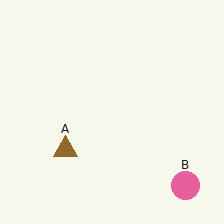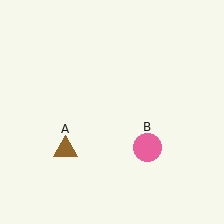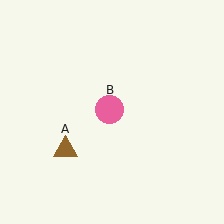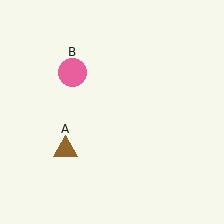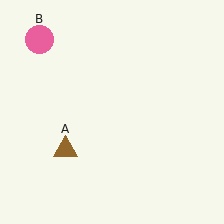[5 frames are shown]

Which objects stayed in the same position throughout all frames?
Brown triangle (object A) remained stationary.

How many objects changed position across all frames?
1 object changed position: pink circle (object B).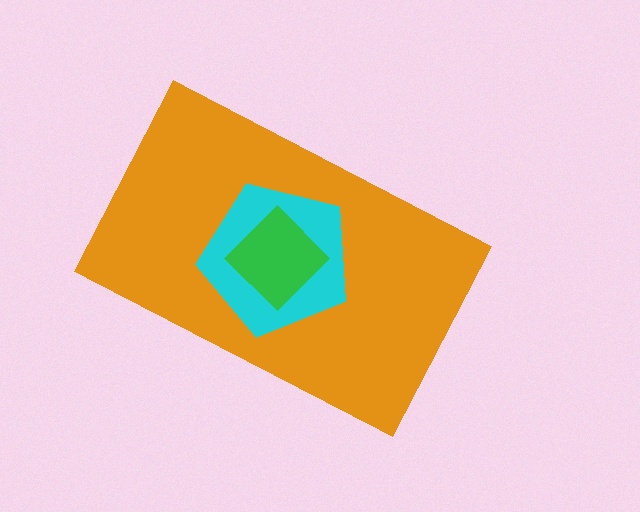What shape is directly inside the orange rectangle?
The cyan pentagon.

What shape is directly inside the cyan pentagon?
The green diamond.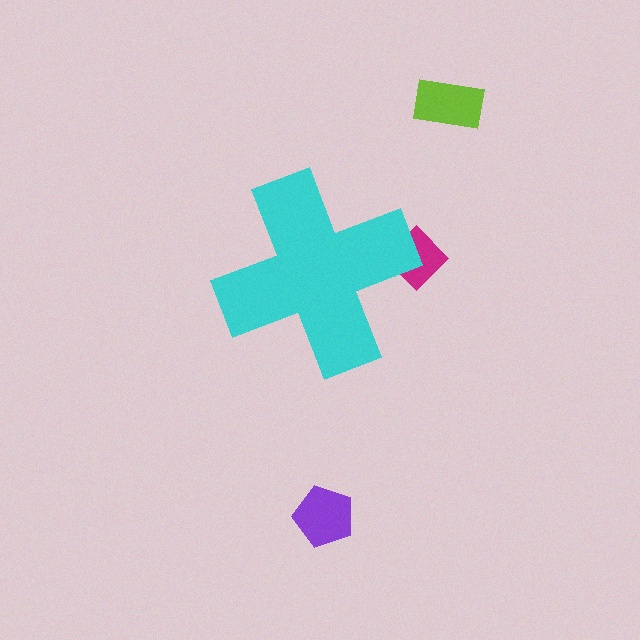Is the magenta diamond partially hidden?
Yes, the magenta diamond is partially hidden behind the cyan cross.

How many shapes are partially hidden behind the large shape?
1 shape is partially hidden.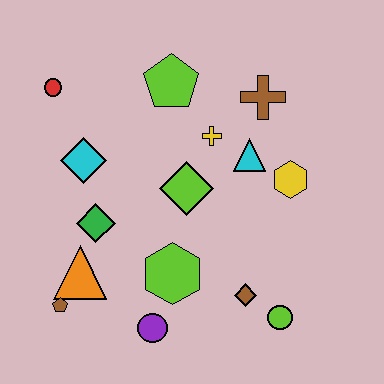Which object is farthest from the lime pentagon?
The lime circle is farthest from the lime pentagon.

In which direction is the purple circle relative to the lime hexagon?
The purple circle is below the lime hexagon.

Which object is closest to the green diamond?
The orange triangle is closest to the green diamond.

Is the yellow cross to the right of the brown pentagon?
Yes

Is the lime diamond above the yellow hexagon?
No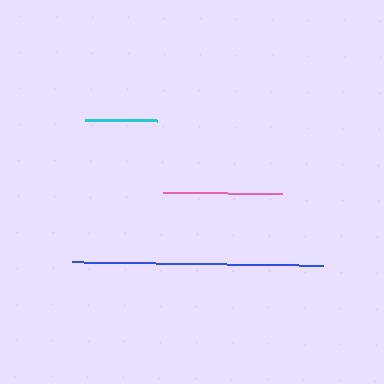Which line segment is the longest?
The blue line is the longest at approximately 251 pixels.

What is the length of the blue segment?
The blue segment is approximately 251 pixels long.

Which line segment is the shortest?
The cyan line is the shortest at approximately 72 pixels.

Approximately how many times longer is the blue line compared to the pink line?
The blue line is approximately 2.1 times the length of the pink line.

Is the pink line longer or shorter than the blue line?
The blue line is longer than the pink line.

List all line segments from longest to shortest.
From longest to shortest: blue, pink, cyan.